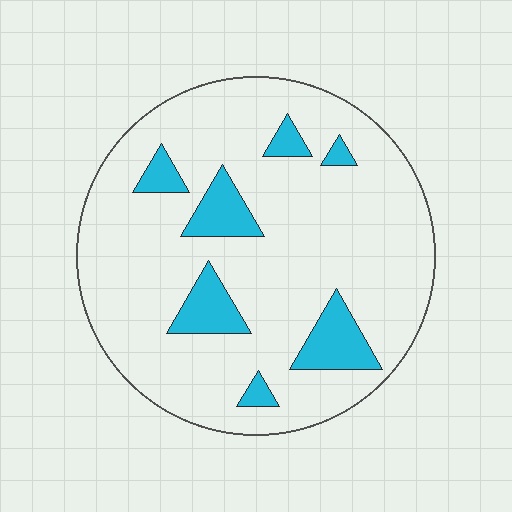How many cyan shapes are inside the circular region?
7.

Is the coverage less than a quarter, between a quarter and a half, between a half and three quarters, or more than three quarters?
Less than a quarter.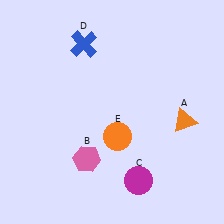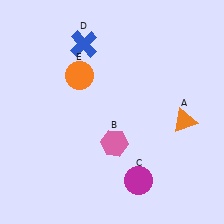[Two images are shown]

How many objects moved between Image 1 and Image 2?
2 objects moved between the two images.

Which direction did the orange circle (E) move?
The orange circle (E) moved up.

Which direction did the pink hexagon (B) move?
The pink hexagon (B) moved right.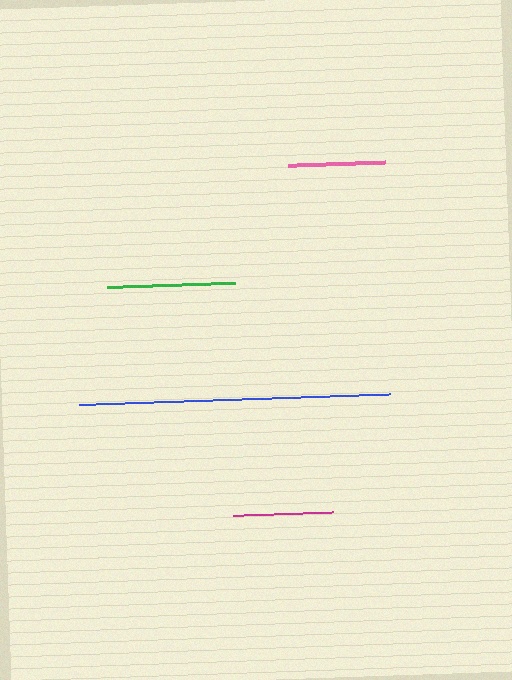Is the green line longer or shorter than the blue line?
The blue line is longer than the green line.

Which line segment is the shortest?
The pink line is the shortest at approximately 96 pixels.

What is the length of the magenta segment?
The magenta segment is approximately 99 pixels long.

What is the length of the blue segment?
The blue segment is approximately 311 pixels long.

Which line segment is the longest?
The blue line is the longest at approximately 311 pixels.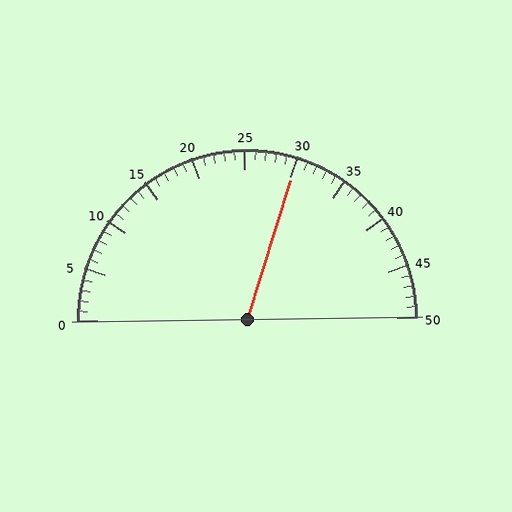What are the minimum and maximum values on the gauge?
The gauge ranges from 0 to 50.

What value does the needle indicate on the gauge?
The needle indicates approximately 30.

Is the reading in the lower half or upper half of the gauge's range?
The reading is in the upper half of the range (0 to 50).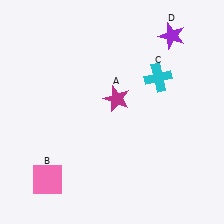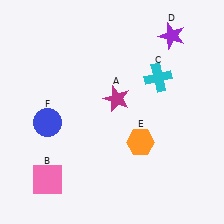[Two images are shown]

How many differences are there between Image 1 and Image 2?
There are 2 differences between the two images.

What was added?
An orange hexagon (E), a blue circle (F) were added in Image 2.